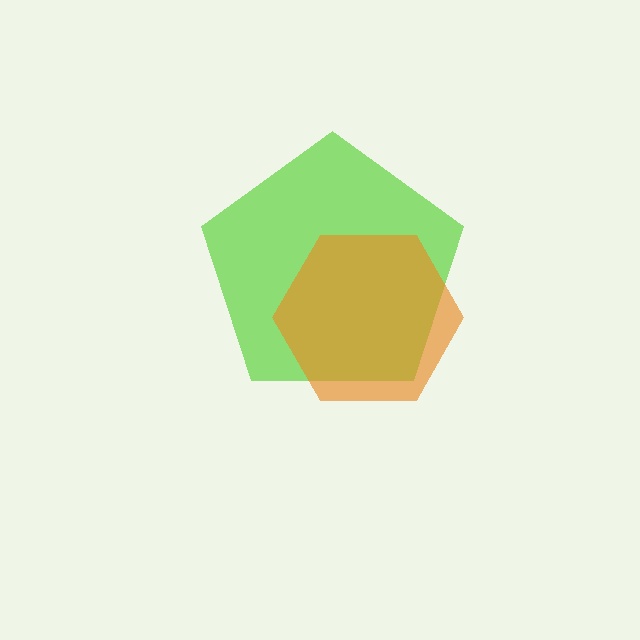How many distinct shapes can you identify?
There are 2 distinct shapes: a lime pentagon, an orange hexagon.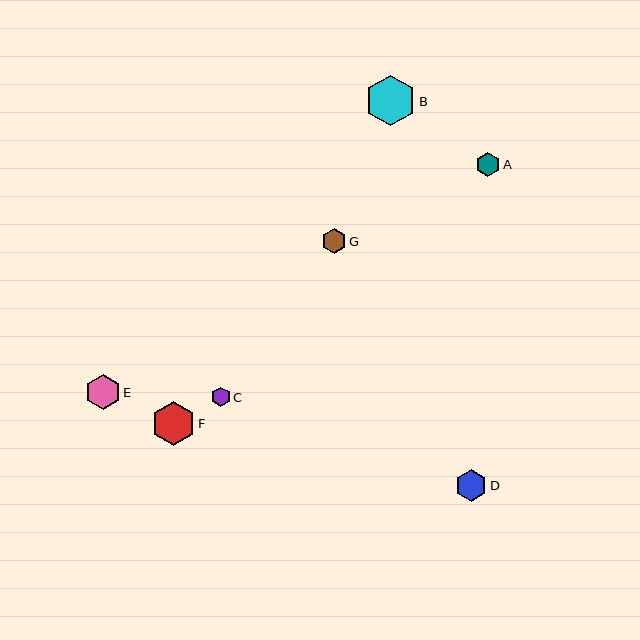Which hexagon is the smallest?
Hexagon C is the smallest with a size of approximately 19 pixels.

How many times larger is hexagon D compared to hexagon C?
Hexagon D is approximately 1.6 times the size of hexagon C.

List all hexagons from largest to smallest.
From largest to smallest: B, F, E, D, A, G, C.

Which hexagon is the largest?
Hexagon B is the largest with a size of approximately 50 pixels.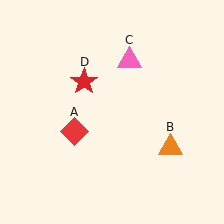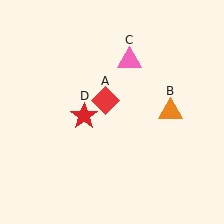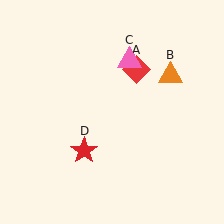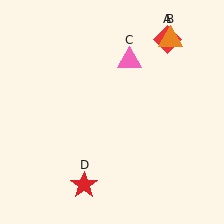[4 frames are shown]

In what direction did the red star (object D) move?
The red star (object D) moved down.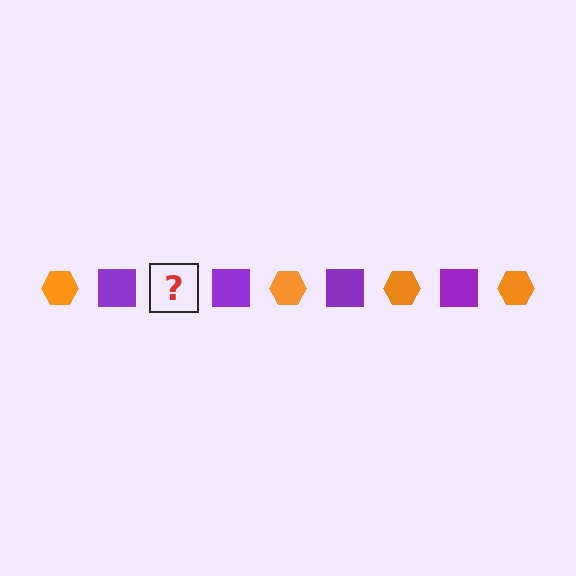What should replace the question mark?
The question mark should be replaced with an orange hexagon.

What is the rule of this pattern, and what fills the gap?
The rule is that the pattern alternates between orange hexagon and purple square. The gap should be filled with an orange hexagon.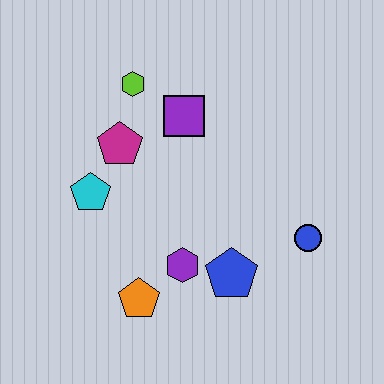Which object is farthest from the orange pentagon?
The lime hexagon is farthest from the orange pentagon.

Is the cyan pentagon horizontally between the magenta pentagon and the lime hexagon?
No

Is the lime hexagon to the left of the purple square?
Yes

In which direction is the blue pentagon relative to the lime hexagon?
The blue pentagon is below the lime hexagon.